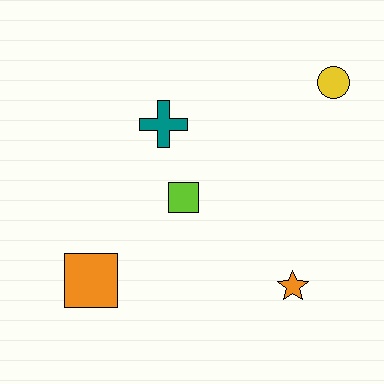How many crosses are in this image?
There is 1 cross.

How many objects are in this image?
There are 5 objects.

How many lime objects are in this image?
There is 1 lime object.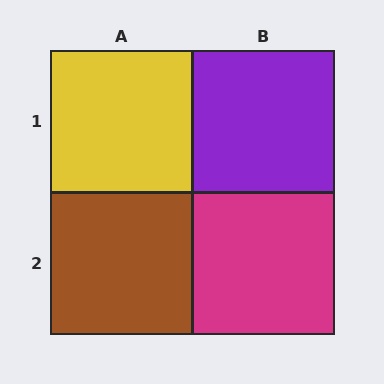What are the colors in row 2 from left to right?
Brown, magenta.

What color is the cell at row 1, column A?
Yellow.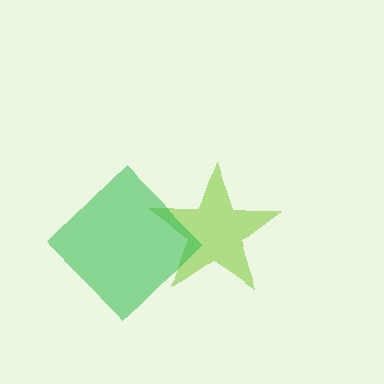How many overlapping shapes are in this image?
There are 2 overlapping shapes in the image.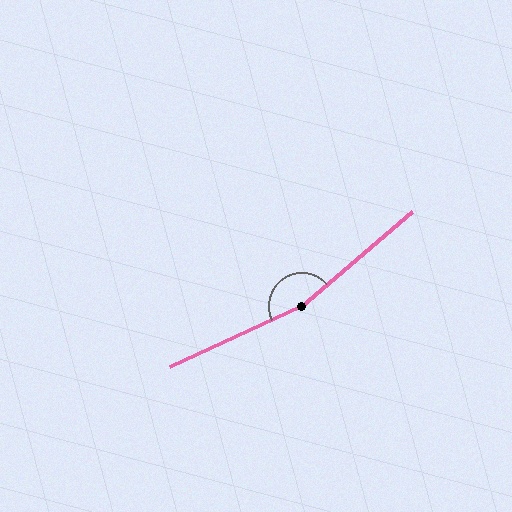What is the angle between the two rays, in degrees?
Approximately 164 degrees.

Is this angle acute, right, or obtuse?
It is obtuse.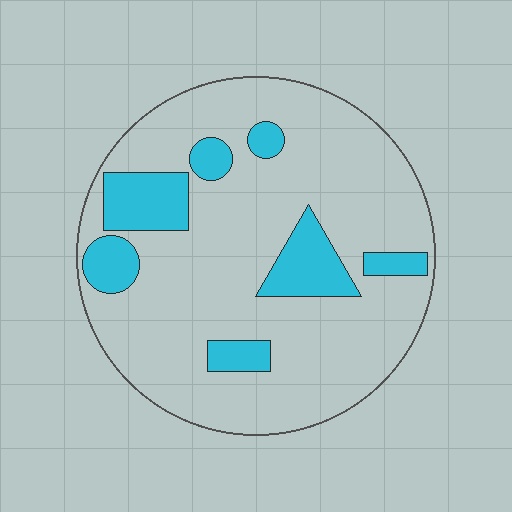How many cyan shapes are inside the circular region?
7.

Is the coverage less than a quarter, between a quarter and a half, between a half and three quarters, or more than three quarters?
Less than a quarter.